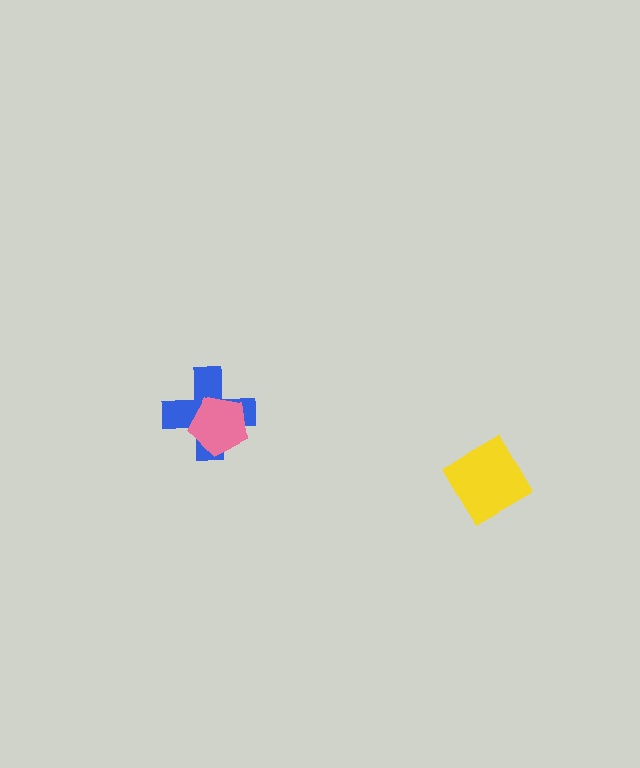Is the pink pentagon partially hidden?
No, no other shape covers it.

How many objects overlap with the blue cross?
1 object overlaps with the blue cross.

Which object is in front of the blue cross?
The pink pentagon is in front of the blue cross.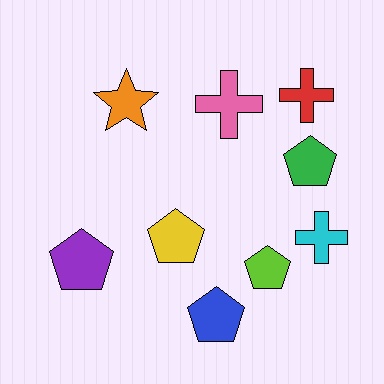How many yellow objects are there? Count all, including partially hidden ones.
There is 1 yellow object.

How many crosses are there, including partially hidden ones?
There are 3 crosses.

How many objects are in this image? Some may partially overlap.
There are 9 objects.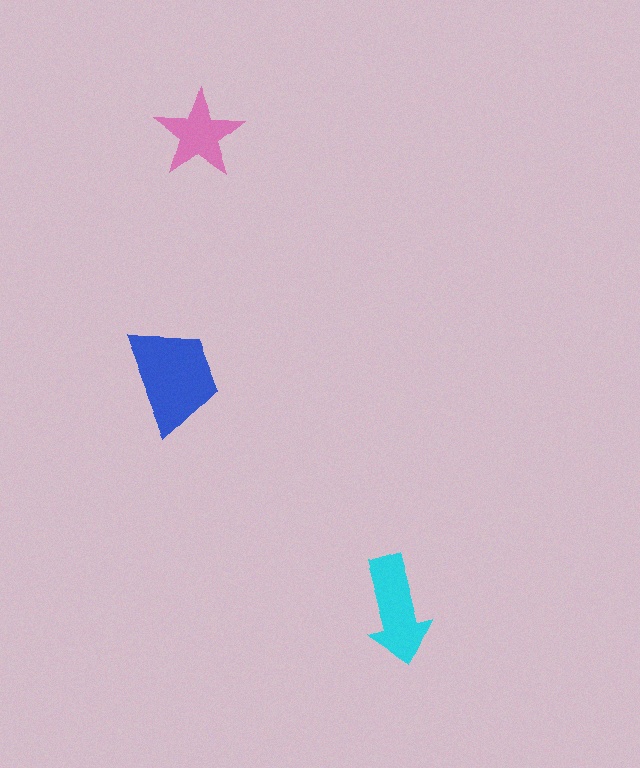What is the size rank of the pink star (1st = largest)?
3rd.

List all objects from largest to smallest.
The blue trapezoid, the cyan arrow, the pink star.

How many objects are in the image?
There are 3 objects in the image.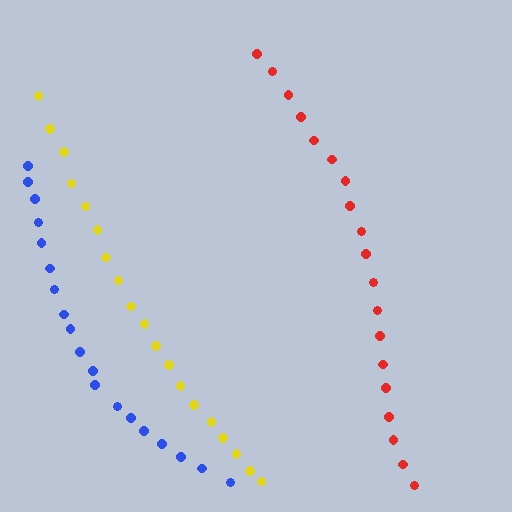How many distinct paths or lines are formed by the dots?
There are 3 distinct paths.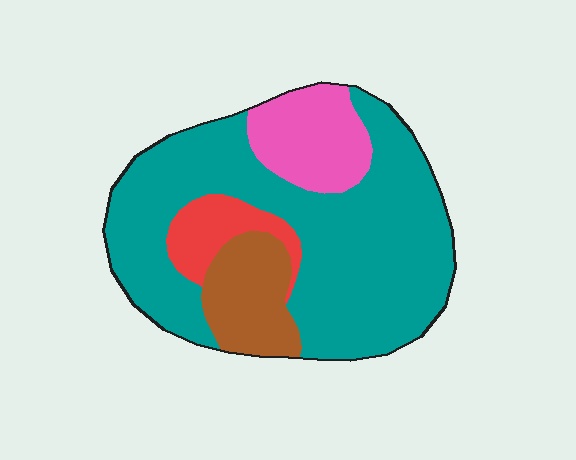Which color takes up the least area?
Red, at roughly 10%.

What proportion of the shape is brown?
Brown takes up less than a quarter of the shape.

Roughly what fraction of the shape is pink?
Pink takes up less than a quarter of the shape.